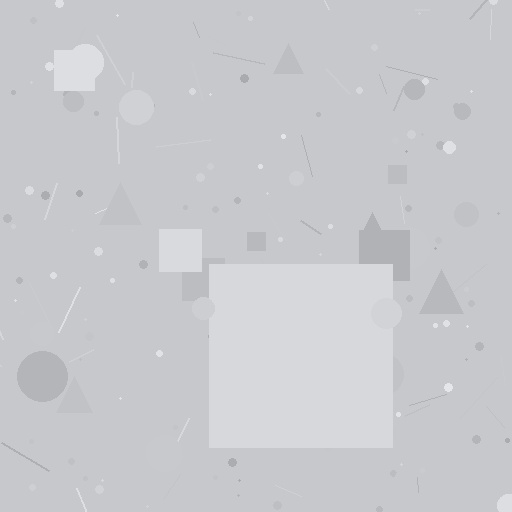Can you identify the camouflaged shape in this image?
The camouflaged shape is a square.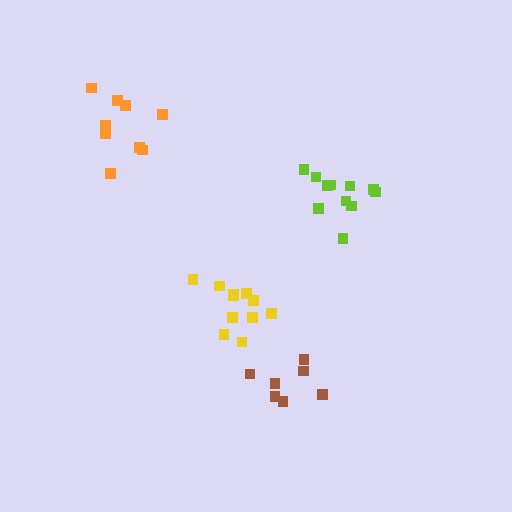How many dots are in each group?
Group 1: 9 dots, Group 2: 7 dots, Group 3: 11 dots, Group 4: 11 dots (38 total).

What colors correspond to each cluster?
The clusters are colored: orange, brown, yellow, lime.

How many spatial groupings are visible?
There are 4 spatial groupings.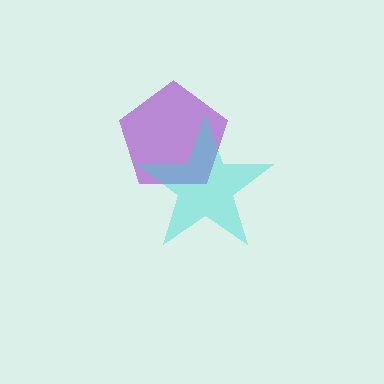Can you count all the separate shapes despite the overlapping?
Yes, there are 2 separate shapes.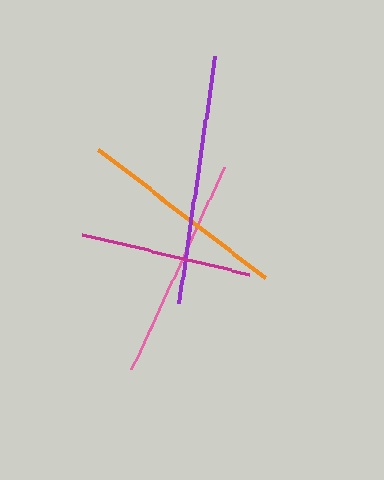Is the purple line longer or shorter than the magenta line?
The purple line is longer than the magenta line.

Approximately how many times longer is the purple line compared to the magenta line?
The purple line is approximately 1.5 times the length of the magenta line.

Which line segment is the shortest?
The magenta line is the shortest at approximately 171 pixels.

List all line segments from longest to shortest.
From longest to shortest: purple, pink, orange, magenta.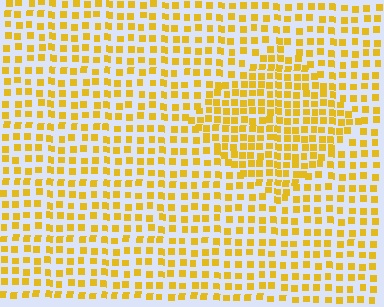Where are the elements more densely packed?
The elements are more densely packed inside the diamond boundary.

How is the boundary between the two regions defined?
The boundary is defined by a change in element density (approximately 1.6x ratio). All elements are the same color, size, and shape.